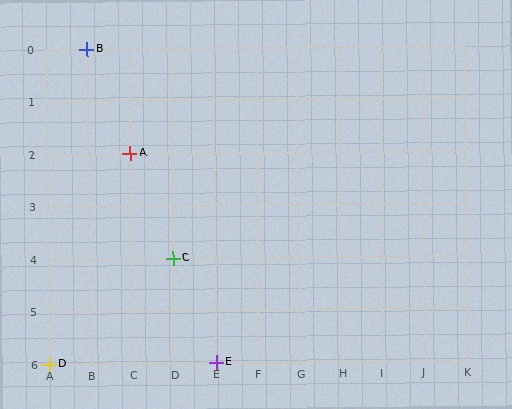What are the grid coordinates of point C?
Point C is at grid coordinates (D, 4).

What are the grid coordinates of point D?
Point D is at grid coordinates (A, 6).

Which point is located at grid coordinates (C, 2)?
Point A is at (C, 2).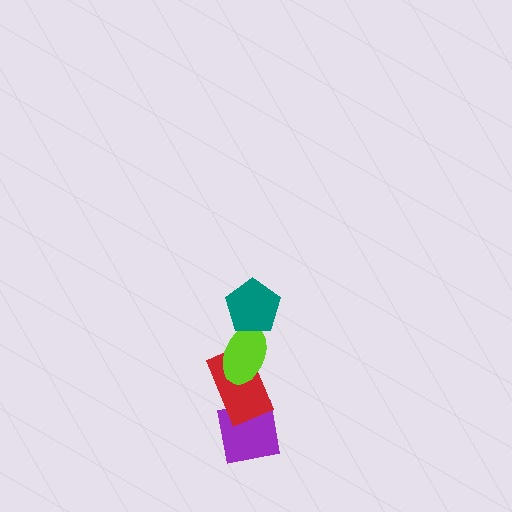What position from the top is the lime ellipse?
The lime ellipse is 2nd from the top.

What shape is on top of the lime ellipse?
The teal pentagon is on top of the lime ellipse.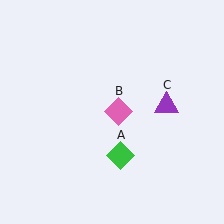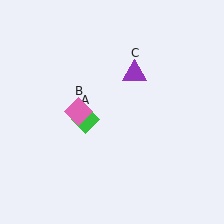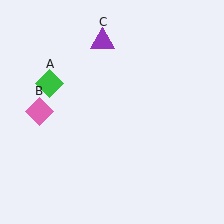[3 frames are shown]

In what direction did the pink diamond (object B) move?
The pink diamond (object B) moved left.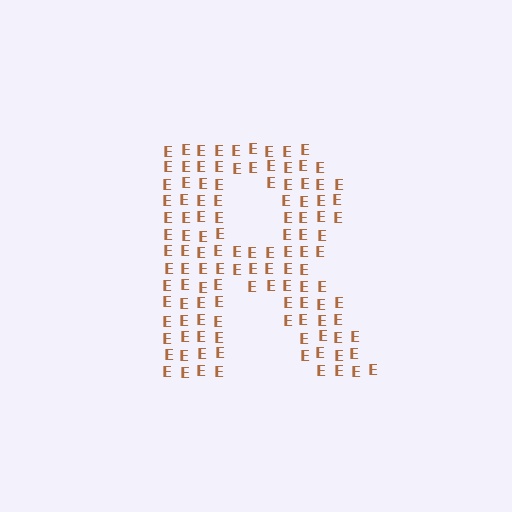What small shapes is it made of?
It is made of small letter E's.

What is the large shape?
The large shape is the letter R.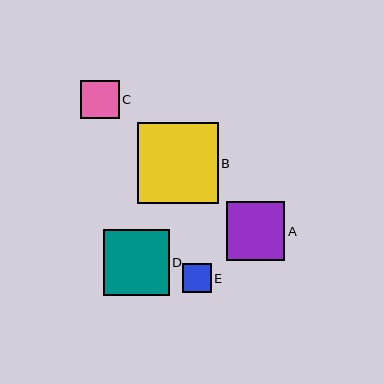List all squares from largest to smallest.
From largest to smallest: B, D, A, C, E.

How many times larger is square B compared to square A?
Square B is approximately 1.4 times the size of square A.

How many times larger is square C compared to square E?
Square C is approximately 1.4 times the size of square E.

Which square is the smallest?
Square E is the smallest with a size of approximately 28 pixels.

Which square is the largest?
Square B is the largest with a size of approximately 81 pixels.